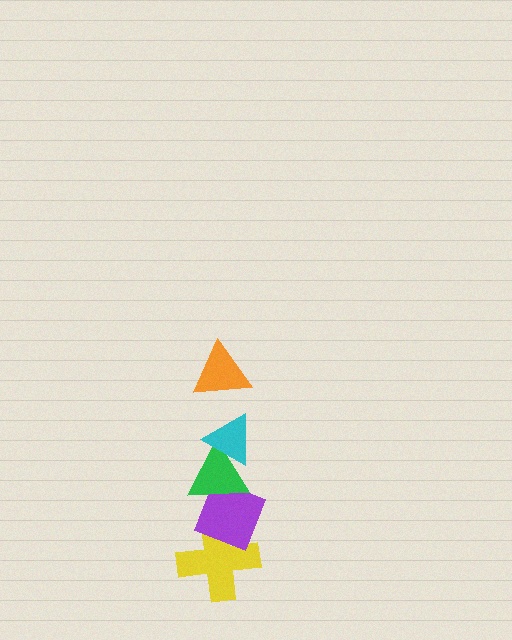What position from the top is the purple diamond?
The purple diamond is 4th from the top.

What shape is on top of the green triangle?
The cyan triangle is on top of the green triangle.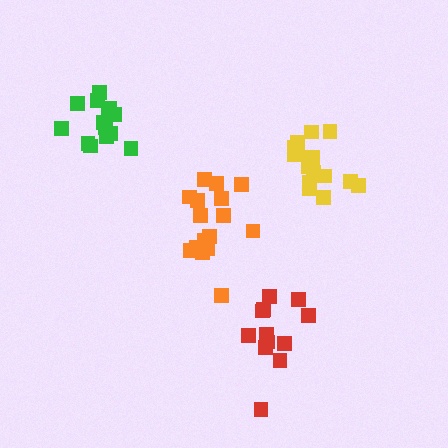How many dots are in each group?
Group 1: 12 dots, Group 2: 15 dots, Group 3: 14 dots, Group 4: 16 dots (57 total).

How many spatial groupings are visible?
There are 4 spatial groupings.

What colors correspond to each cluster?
The clusters are colored: red, yellow, green, orange.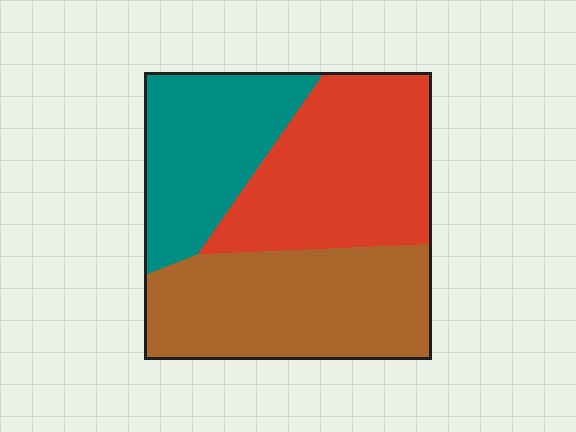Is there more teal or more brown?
Brown.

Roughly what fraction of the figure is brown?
Brown takes up about three eighths (3/8) of the figure.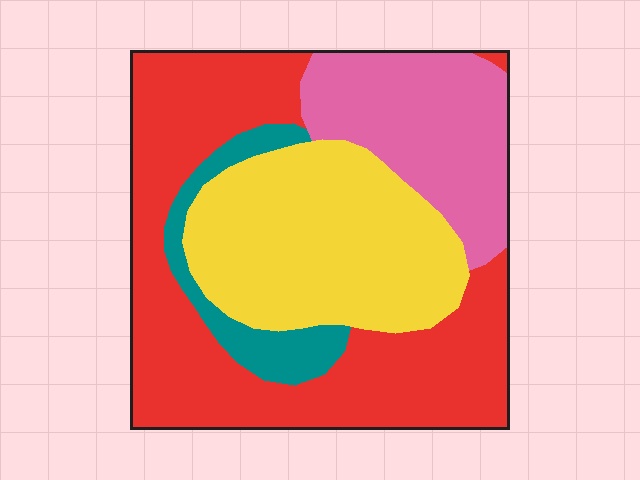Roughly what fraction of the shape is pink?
Pink takes up about one fifth (1/5) of the shape.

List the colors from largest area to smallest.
From largest to smallest: red, yellow, pink, teal.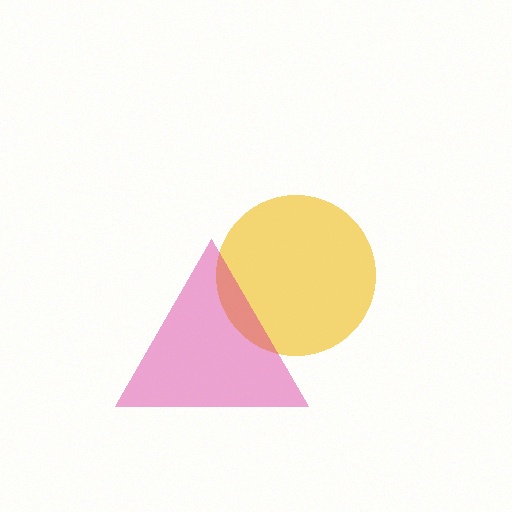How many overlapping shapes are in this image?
There are 2 overlapping shapes in the image.